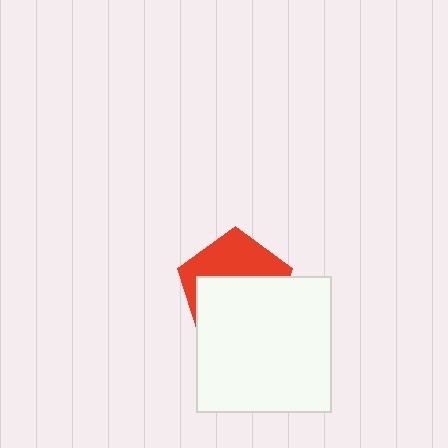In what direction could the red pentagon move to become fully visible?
The red pentagon could move up. That would shift it out from behind the white square entirely.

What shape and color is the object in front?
The object in front is a white square.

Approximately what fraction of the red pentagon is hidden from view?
Roughly 59% of the red pentagon is hidden behind the white square.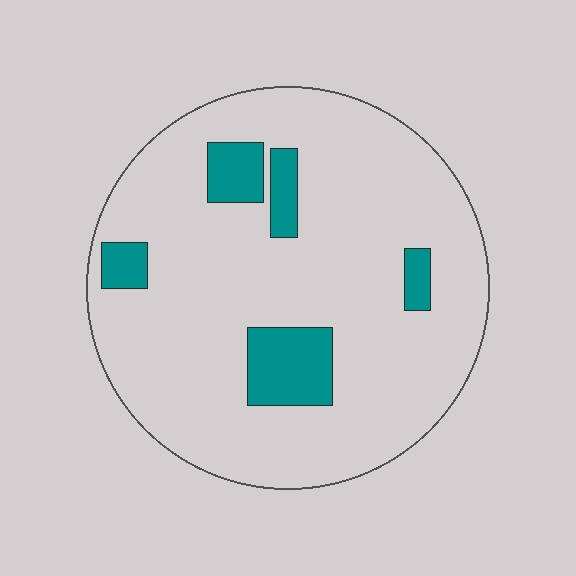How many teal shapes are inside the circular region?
5.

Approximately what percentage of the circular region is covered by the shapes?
Approximately 15%.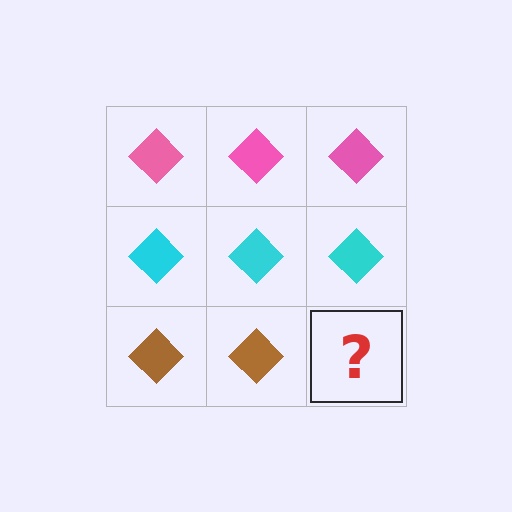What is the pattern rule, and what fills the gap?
The rule is that each row has a consistent color. The gap should be filled with a brown diamond.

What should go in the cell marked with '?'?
The missing cell should contain a brown diamond.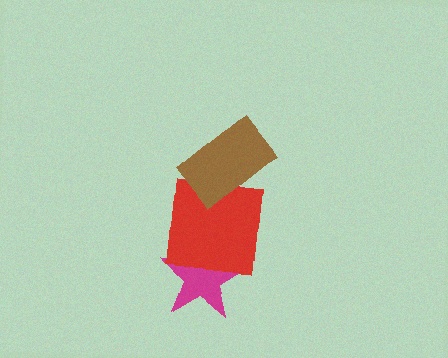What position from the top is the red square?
The red square is 2nd from the top.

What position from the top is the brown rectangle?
The brown rectangle is 1st from the top.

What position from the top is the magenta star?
The magenta star is 3rd from the top.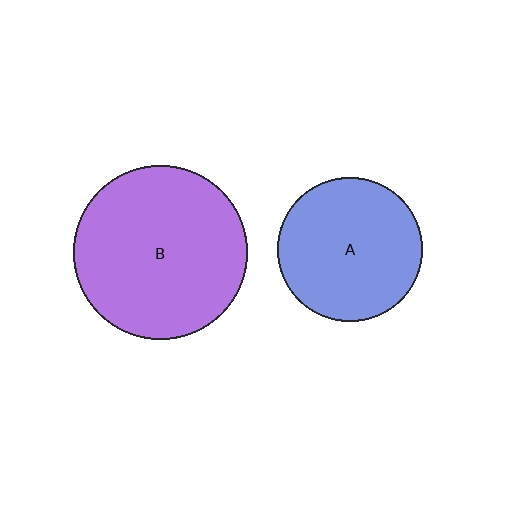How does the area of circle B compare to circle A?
Approximately 1.5 times.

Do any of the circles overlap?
No, none of the circles overlap.